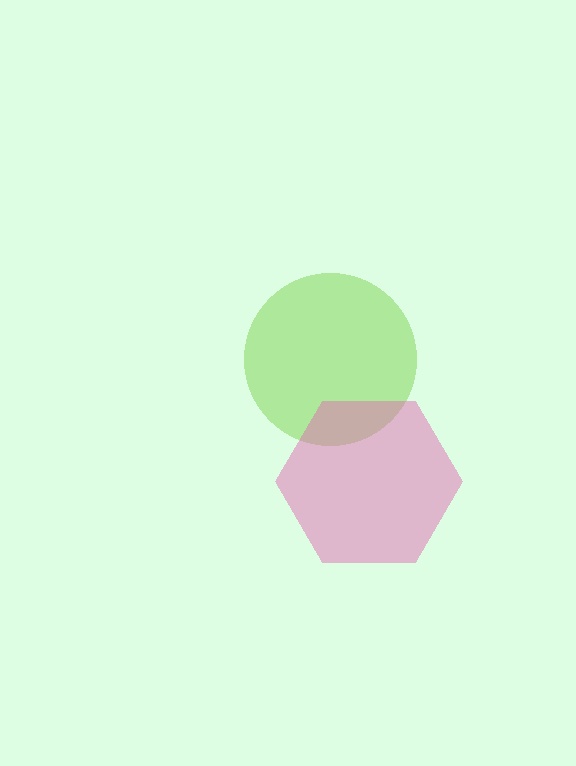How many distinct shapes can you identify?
There are 2 distinct shapes: a lime circle, a pink hexagon.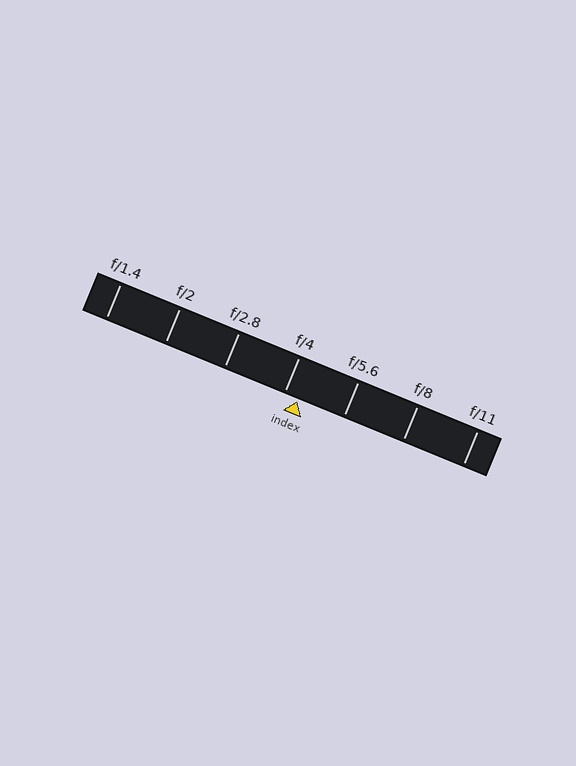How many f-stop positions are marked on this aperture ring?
There are 7 f-stop positions marked.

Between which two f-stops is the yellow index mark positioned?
The index mark is between f/4 and f/5.6.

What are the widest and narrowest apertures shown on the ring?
The widest aperture shown is f/1.4 and the narrowest is f/11.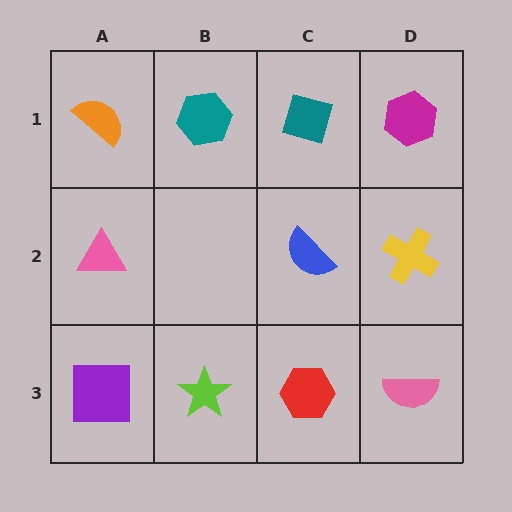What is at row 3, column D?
A pink semicircle.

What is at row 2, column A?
A pink triangle.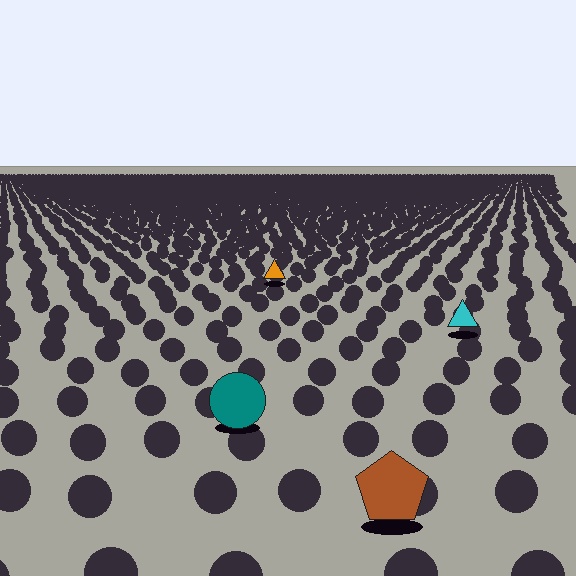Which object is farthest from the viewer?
The orange triangle is farthest from the viewer. It appears smaller and the ground texture around it is denser.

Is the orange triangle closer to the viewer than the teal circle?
No. The teal circle is closer — you can tell from the texture gradient: the ground texture is coarser near it.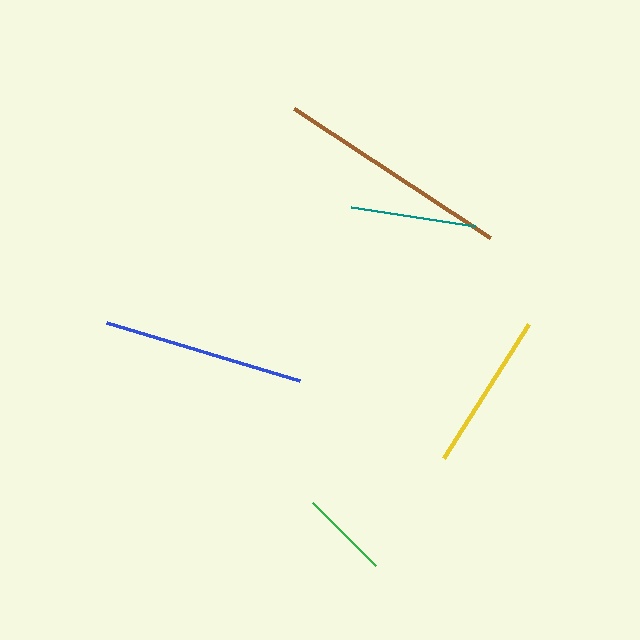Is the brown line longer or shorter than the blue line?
The brown line is longer than the blue line.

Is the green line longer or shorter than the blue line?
The blue line is longer than the green line.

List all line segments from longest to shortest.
From longest to shortest: brown, blue, yellow, teal, green.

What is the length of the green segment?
The green segment is approximately 89 pixels long.